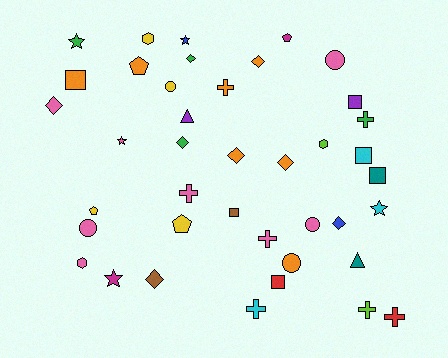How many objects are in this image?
There are 40 objects.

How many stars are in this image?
There are 5 stars.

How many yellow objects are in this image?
There are 4 yellow objects.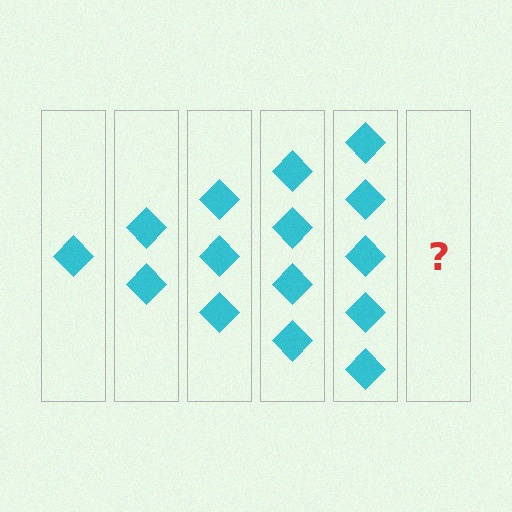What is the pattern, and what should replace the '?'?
The pattern is that each step adds one more diamond. The '?' should be 6 diamonds.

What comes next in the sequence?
The next element should be 6 diamonds.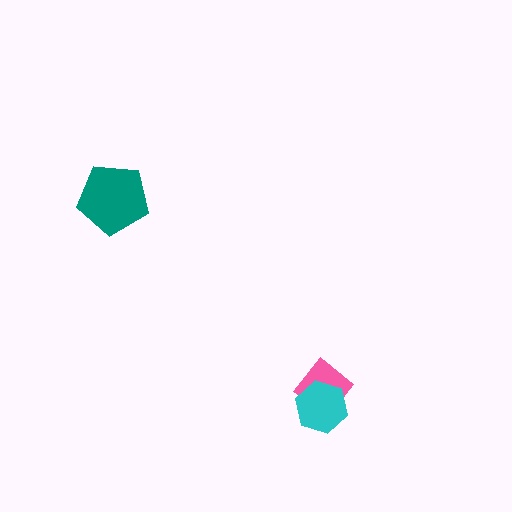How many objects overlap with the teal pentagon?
0 objects overlap with the teal pentagon.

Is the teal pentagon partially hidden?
No, no other shape covers it.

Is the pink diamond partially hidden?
Yes, it is partially covered by another shape.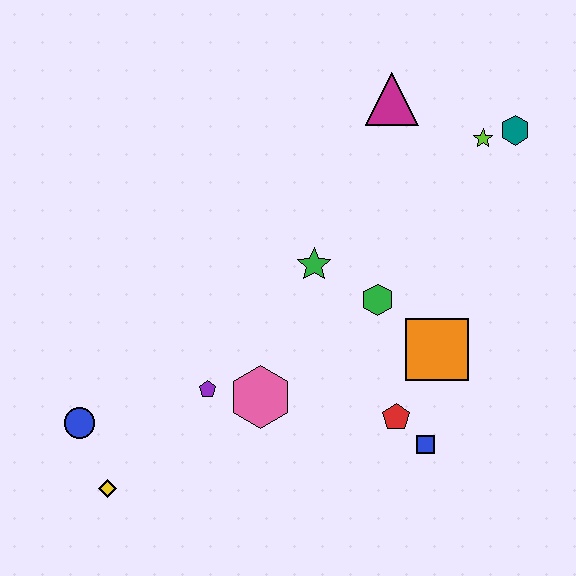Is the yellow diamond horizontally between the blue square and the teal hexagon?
No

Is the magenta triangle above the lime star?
Yes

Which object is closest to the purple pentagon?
The pink hexagon is closest to the purple pentagon.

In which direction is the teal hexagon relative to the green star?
The teal hexagon is to the right of the green star.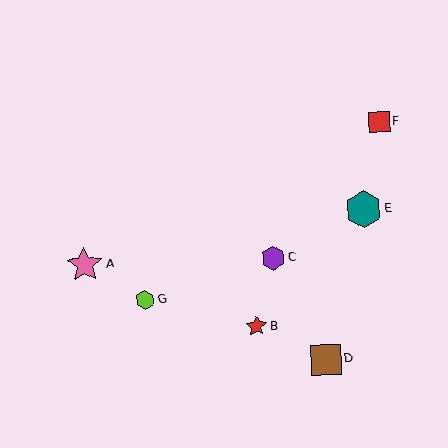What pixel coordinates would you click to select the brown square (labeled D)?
Click at (326, 360) to select the brown square D.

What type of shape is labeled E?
Shape E is a teal hexagon.